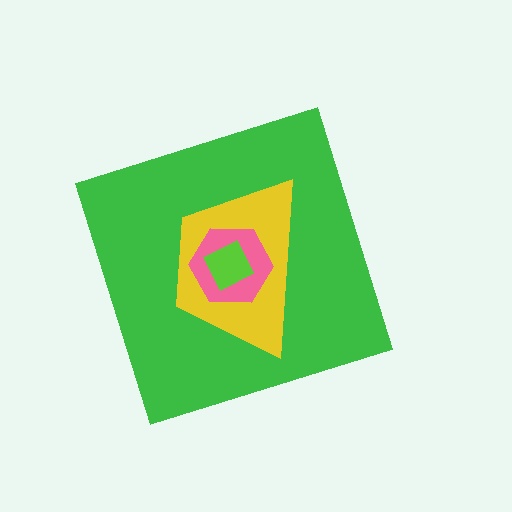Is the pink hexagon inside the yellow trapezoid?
Yes.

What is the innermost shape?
The lime square.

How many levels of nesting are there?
4.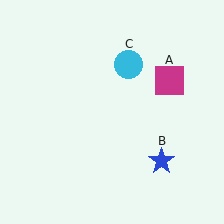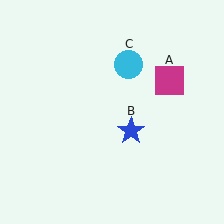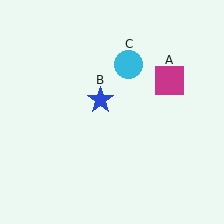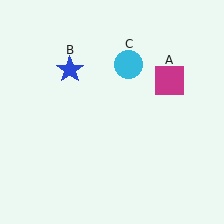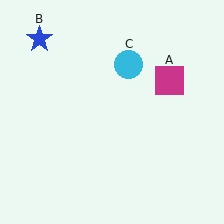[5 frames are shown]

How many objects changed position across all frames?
1 object changed position: blue star (object B).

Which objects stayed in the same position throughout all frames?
Magenta square (object A) and cyan circle (object C) remained stationary.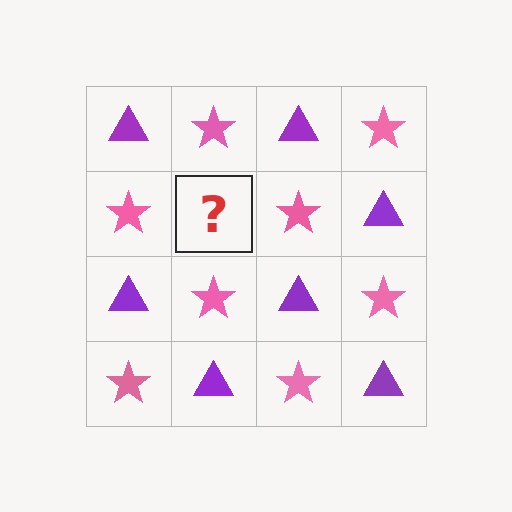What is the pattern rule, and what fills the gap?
The rule is that it alternates purple triangle and pink star in a checkerboard pattern. The gap should be filled with a purple triangle.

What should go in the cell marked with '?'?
The missing cell should contain a purple triangle.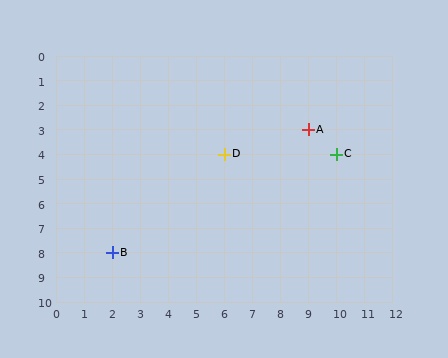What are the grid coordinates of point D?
Point D is at grid coordinates (6, 4).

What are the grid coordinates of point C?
Point C is at grid coordinates (10, 4).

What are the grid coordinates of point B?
Point B is at grid coordinates (2, 8).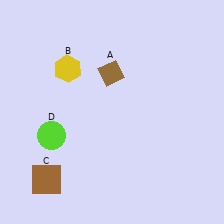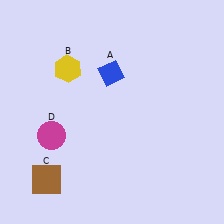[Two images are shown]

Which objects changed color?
A changed from brown to blue. D changed from lime to magenta.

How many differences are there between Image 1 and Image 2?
There are 2 differences between the two images.